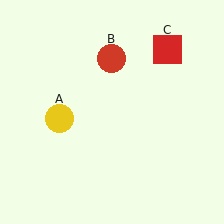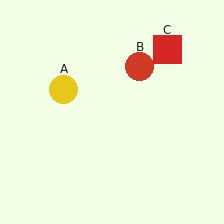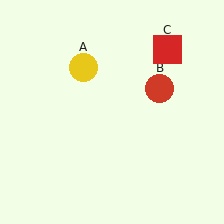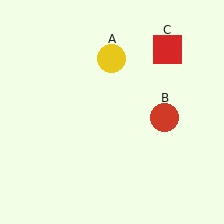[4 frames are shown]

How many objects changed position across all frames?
2 objects changed position: yellow circle (object A), red circle (object B).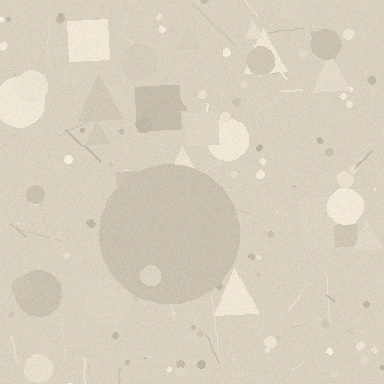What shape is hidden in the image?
A circle is hidden in the image.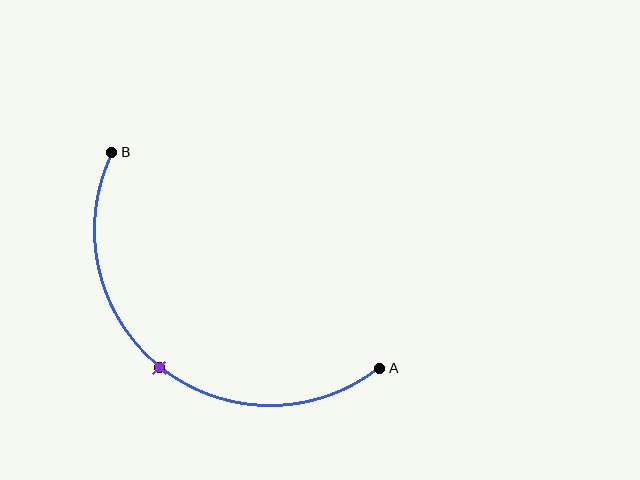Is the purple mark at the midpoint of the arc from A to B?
Yes. The purple mark lies on the arc at equal arc-length from both A and B — it is the arc midpoint.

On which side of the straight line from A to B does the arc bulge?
The arc bulges below and to the left of the straight line connecting A and B.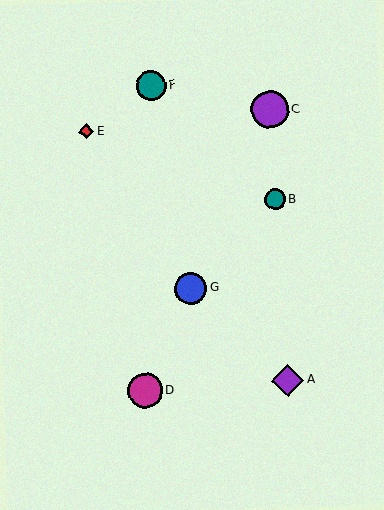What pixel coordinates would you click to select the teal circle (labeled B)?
Click at (275, 199) to select the teal circle B.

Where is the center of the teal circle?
The center of the teal circle is at (275, 199).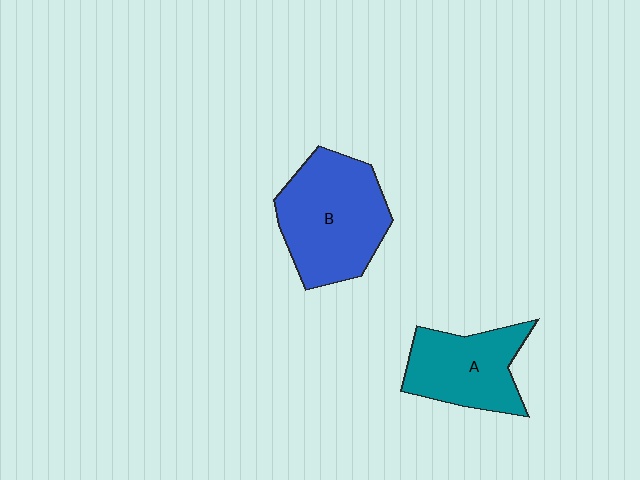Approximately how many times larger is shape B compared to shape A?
Approximately 1.4 times.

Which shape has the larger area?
Shape B (blue).